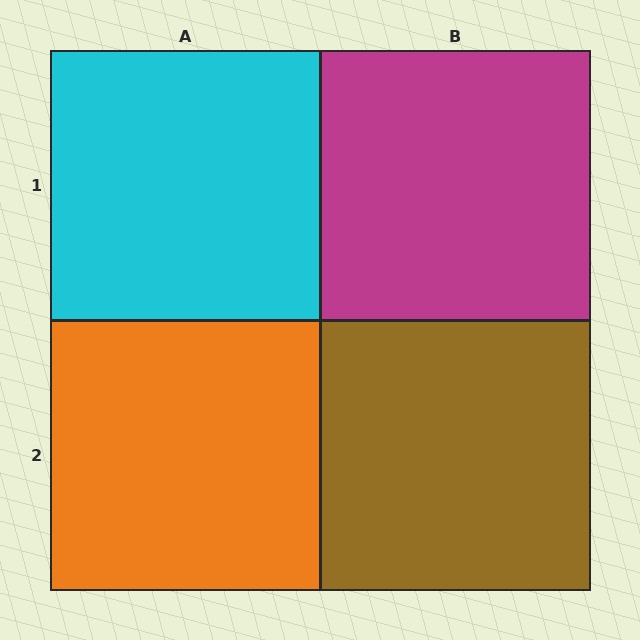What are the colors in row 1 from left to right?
Cyan, magenta.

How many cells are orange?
1 cell is orange.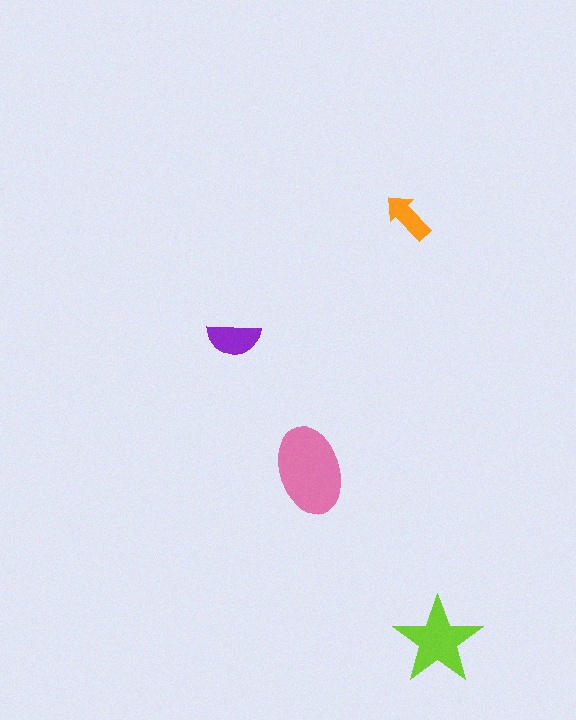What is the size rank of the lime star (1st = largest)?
2nd.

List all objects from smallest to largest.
The orange arrow, the purple semicircle, the lime star, the pink ellipse.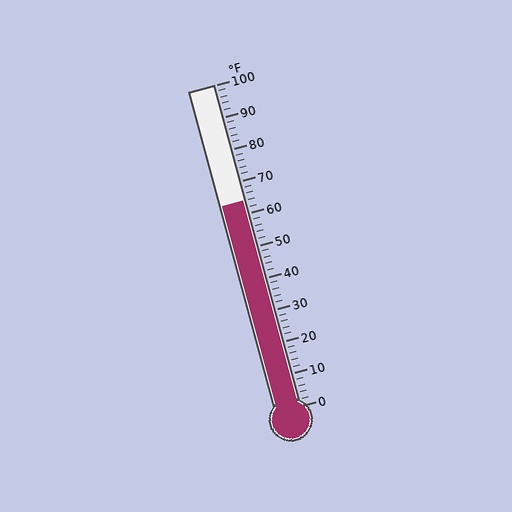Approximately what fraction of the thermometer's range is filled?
The thermometer is filled to approximately 65% of its range.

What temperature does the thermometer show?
The thermometer shows approximately 64°F.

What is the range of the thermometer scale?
The thermometer scale ranges from 0°F to 100°F.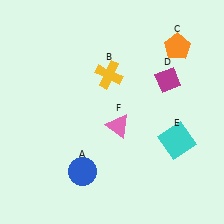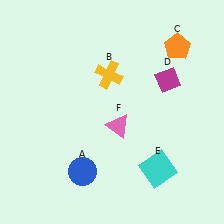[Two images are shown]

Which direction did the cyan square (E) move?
The cyan square (E) moved down.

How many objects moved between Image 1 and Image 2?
1 object moved between the two images.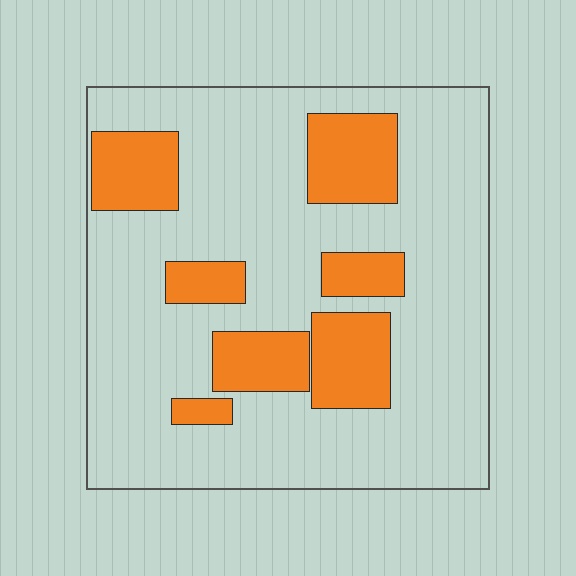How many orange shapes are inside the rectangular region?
7.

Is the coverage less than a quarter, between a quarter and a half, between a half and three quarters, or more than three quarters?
Less than a quarter.